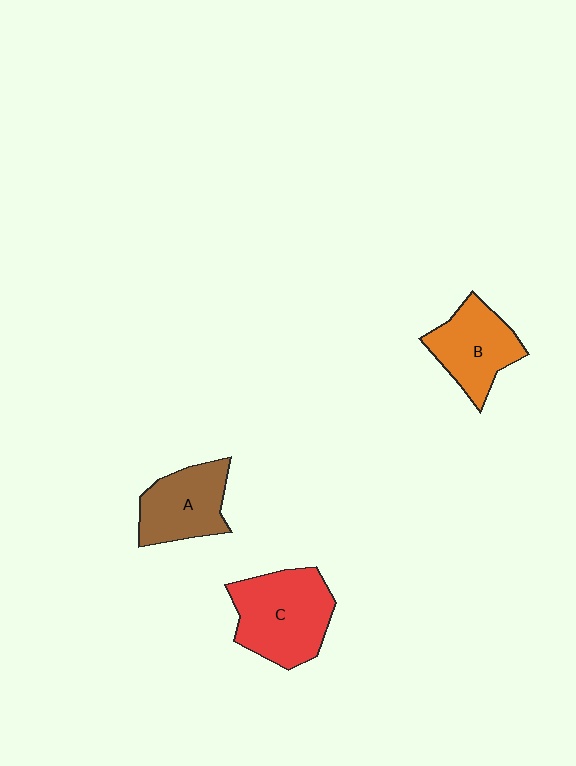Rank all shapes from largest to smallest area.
From largest to smallest: C (red), B (orange), A (brown).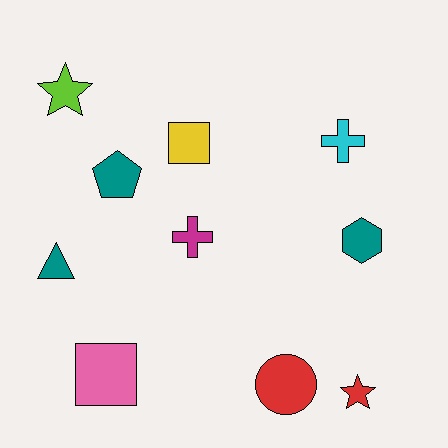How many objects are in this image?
There are 10 objects.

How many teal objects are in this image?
There are 3 teal objects.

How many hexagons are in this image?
There is 1 hexagon.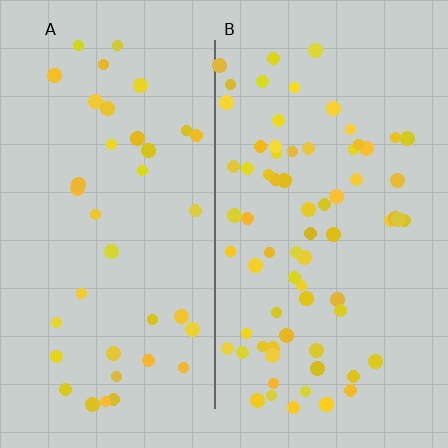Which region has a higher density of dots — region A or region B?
B (the right).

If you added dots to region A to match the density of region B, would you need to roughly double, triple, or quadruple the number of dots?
Approximately double.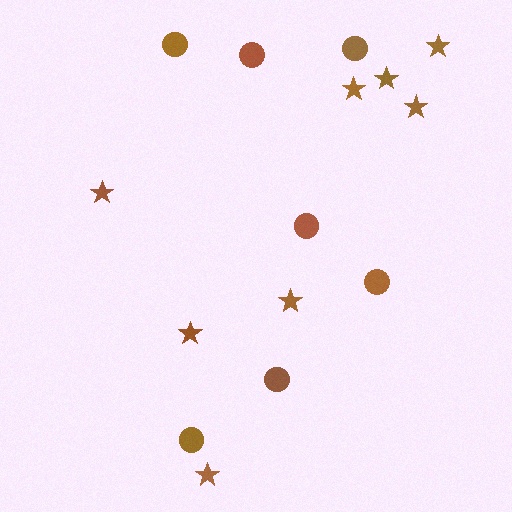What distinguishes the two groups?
There are 2 groups: one group of circles (7) and one group of stars (8).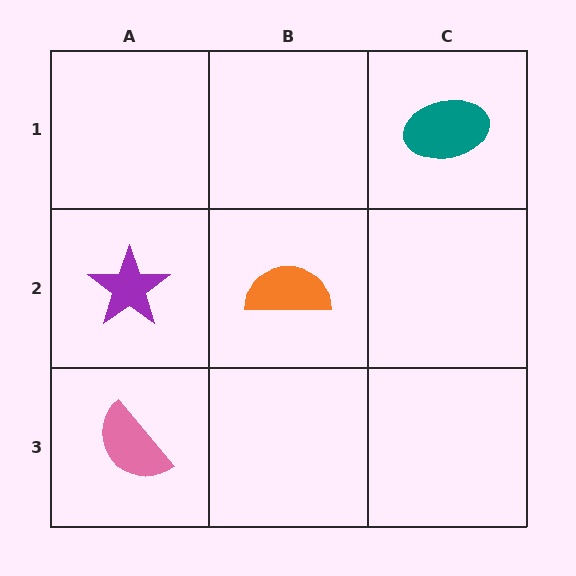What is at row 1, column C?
A teal ellipse.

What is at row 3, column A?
A pink semicircle.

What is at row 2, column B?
An orange semicircle.